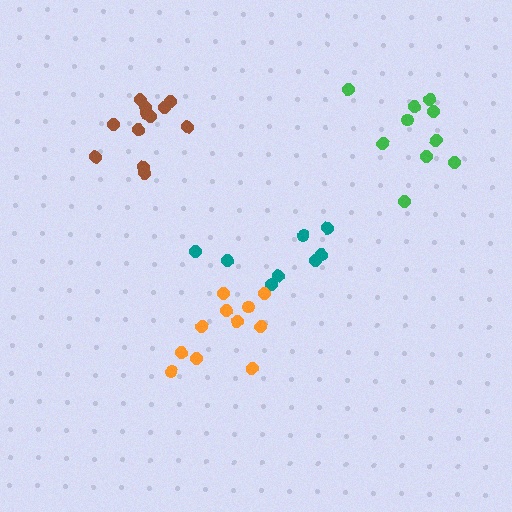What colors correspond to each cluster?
The clusters are colored: green, teal, brown, orange.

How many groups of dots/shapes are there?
There are 4 groups.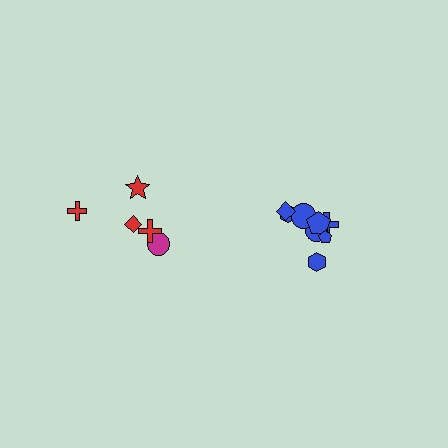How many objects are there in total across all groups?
There are 13 objects.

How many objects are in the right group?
There are 8 objects.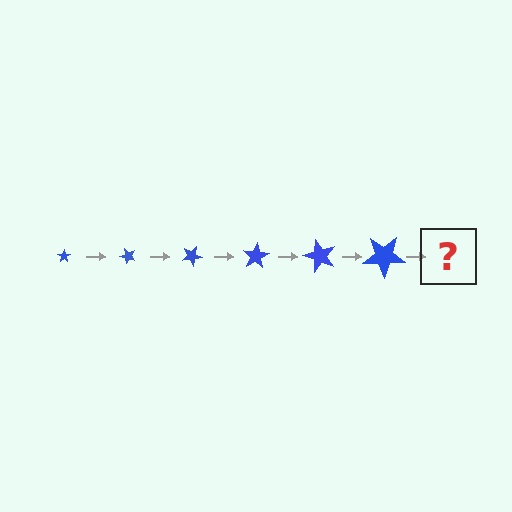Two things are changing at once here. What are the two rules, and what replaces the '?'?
The two rules are that the star grows larger each step and it rotates 50 degrees each step. The '?' should be a star, larger than the previous one and rotated 300 degrees from the start.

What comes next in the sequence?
The next element should be a star, larger than the previous one and rotated 300 degrees from the start.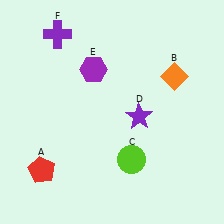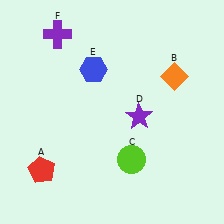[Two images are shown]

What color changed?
The hexagon (E) changed from purple in Image 1 to blue in Image 2.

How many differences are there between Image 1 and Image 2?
There is 1 difference between the two images.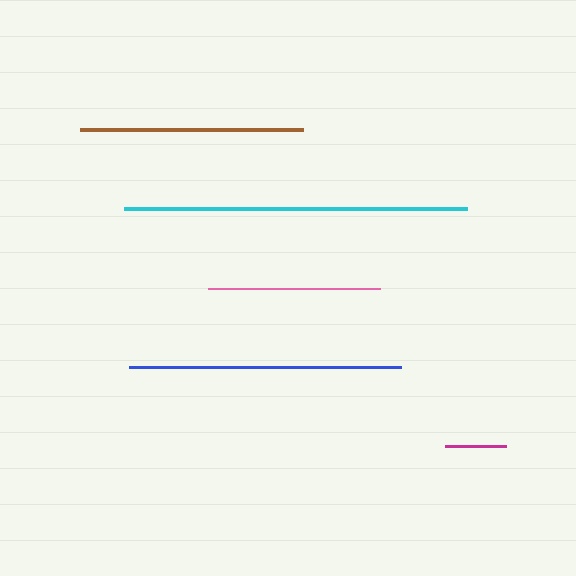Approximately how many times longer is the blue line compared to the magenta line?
The blue line is approximately 4.5 times the length of the magenta line.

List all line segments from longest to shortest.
From longest to shortest: cyan, blue, brown, pink, magenta.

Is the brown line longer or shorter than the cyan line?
The cyan line is longer than the brown line.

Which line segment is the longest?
The cyan line is the longest at approximately 343 pixels.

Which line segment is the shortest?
The magenta line is the shortest at approximately 61 pixels.